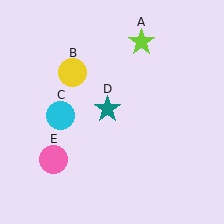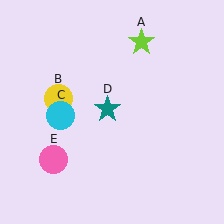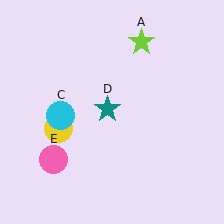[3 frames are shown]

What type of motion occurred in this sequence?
The yellow circle (object B) rotated counterclockwise around the center of the scene.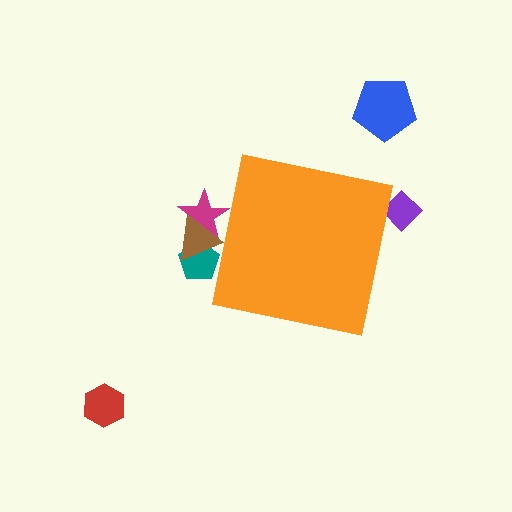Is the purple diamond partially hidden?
Yes, the purple diamond is partially hidden behind the orange square.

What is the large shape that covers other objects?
An orange square.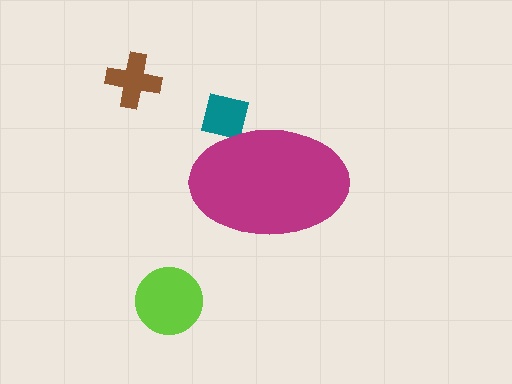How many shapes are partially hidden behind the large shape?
1 shape is partially hidden.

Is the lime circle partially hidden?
No, the lime circle is fully visible.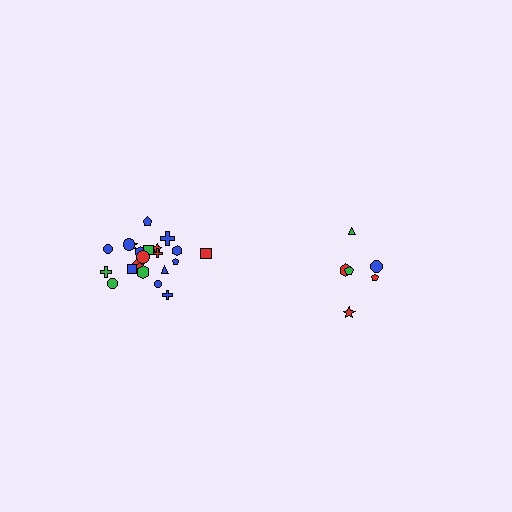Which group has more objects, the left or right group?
The left group.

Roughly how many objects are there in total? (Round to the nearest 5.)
Roughly 30 objects in total.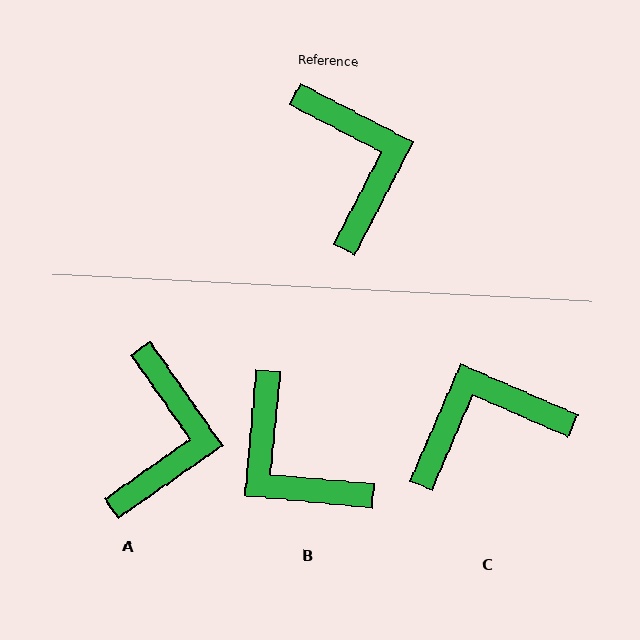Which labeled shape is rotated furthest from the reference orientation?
B, about 158 degrees away.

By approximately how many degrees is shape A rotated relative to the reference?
Approximately 27 degrees clockwise.